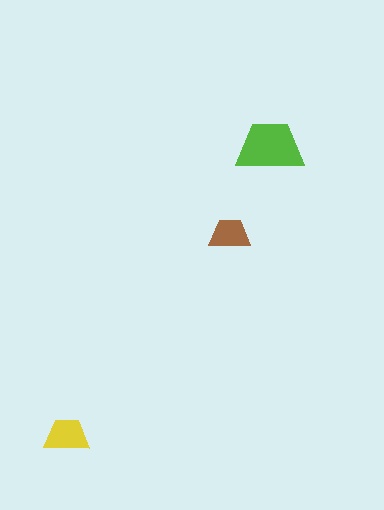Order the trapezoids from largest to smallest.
the lime one, the yellow one, the brown one.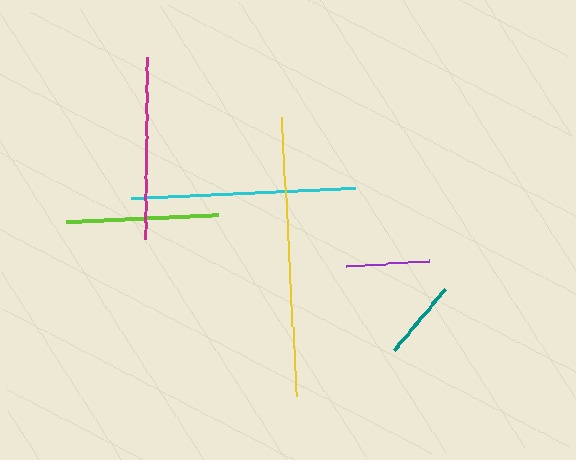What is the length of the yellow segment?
The yellow segment is approximately 279 pixels long.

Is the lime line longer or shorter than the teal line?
The lime line is longer than the teal line.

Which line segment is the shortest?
The teal line is the shortest at approximately 80 pixels.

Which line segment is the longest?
The yellow line is the longest at approximately 279 pixels.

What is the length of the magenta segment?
The magenta segment is approximately 181 pixels long.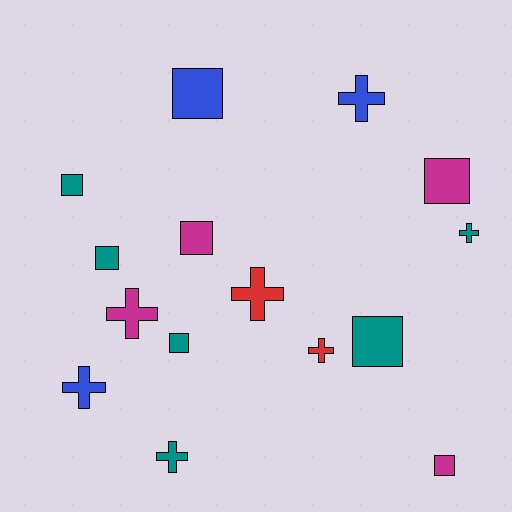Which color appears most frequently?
Teal, with 6 objects.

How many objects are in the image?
There are 15 objects.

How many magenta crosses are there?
There is 1 magenta cross.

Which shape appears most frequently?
Square, with 8 objects.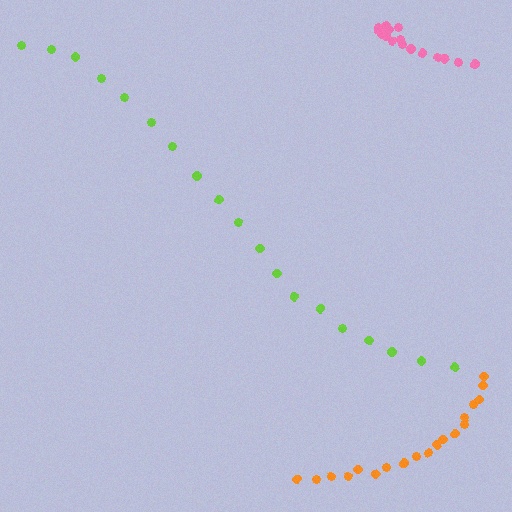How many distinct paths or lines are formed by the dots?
There are 3 distinct paths.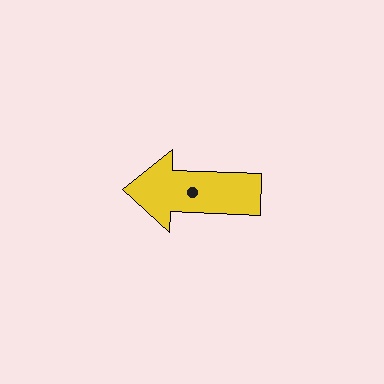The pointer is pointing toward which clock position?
Roughly 9 o'clock.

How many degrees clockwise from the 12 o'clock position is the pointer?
Approximately 272 degrees.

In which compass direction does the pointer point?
West.